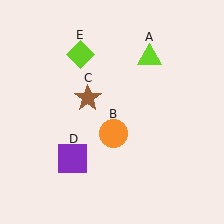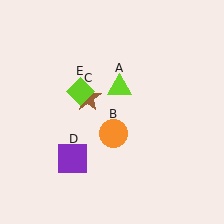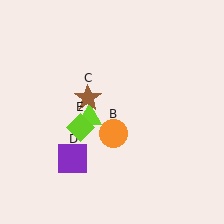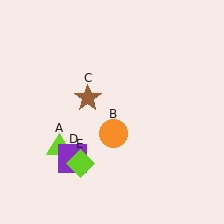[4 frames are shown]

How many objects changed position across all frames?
2 objects changed position: lime triangle (object A), lime diamond (object E).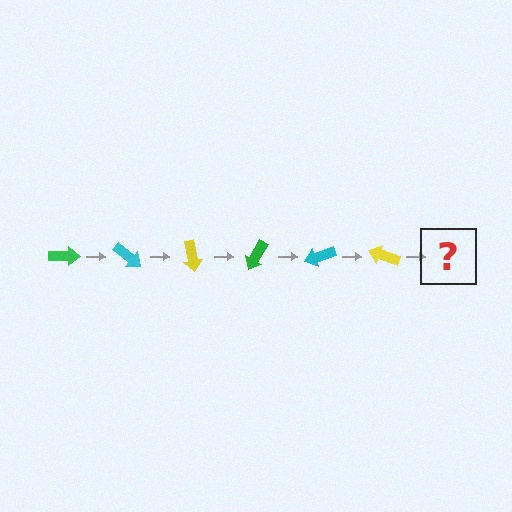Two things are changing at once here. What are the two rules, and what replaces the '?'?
The two rules are that it rotates 40 degrees each step and the color cycles through green, cyan, and yellow. The '?' should be a green arrow, rotated 240 degrees from the start.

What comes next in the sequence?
The next element should be a green arrow, rotated 240 degrees from the start.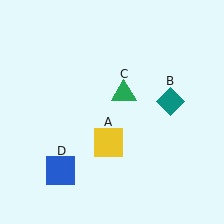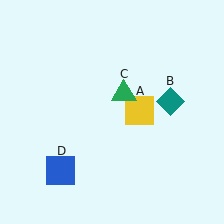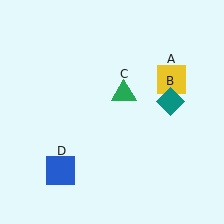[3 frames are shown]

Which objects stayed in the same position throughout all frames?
Teal diamond (object B) and green triangle (object C) and blue square (object D) remained stationary.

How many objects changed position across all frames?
1 object changed position: yellow square (object A).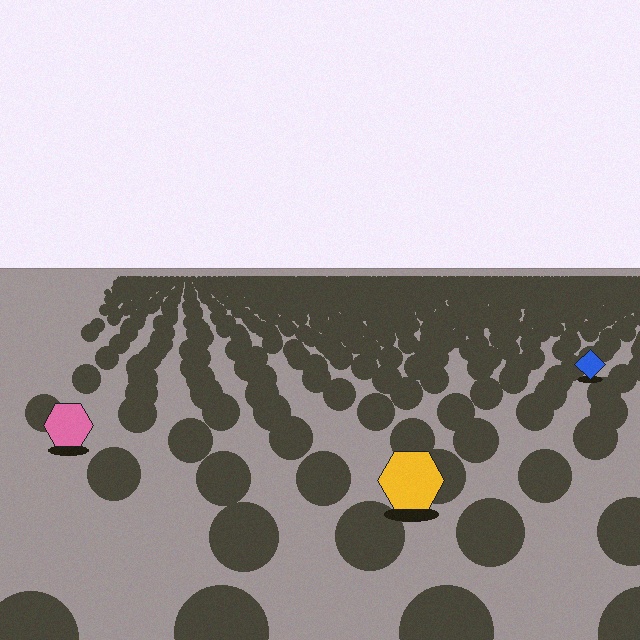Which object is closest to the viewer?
The yellow hexagon is closest. The texture marks near it are larger and more spread out.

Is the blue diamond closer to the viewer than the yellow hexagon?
No. The yellow hexagon is closer — you can tell from the texture gradient: the ground texture is coarser near it.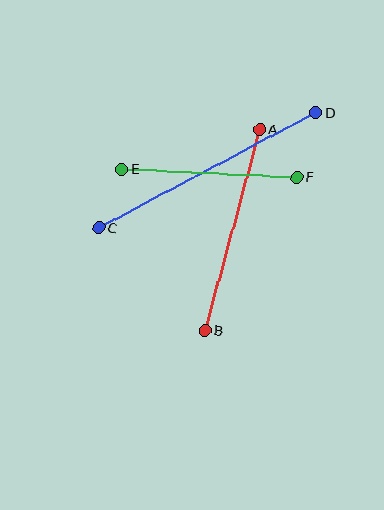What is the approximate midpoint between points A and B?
The midpoint is at approximately (232, 230) pixels.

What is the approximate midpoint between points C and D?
The midpoint is at approximately (207, 170) pixels.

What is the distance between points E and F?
The distance is approximately 176 pixels.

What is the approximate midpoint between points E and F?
The midpoint is at approximately (209, 173) pixels.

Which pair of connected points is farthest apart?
Points C and D are farthest apart.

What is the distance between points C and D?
The distance is approximately 245 pixels.